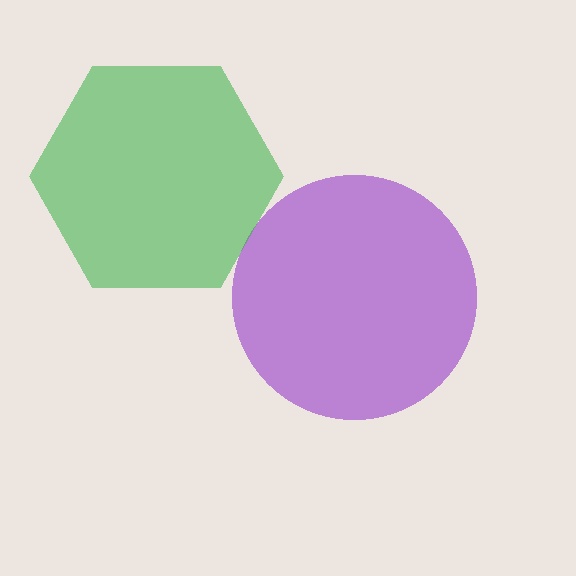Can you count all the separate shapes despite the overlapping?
Yes, there are 2 separate shapes.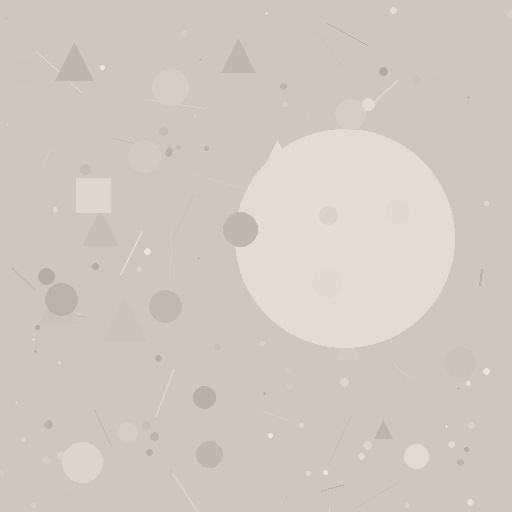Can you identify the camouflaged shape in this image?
The camouflaged shape is a circle.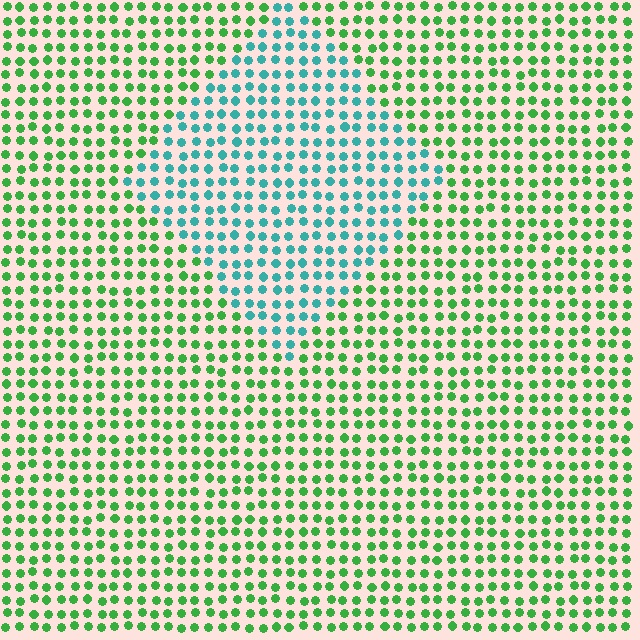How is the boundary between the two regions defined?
The boundary is defined purely by a slight shift in hue (about 52 degrees). Spacing, size, and orientation are identical on both sides.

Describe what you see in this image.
The image is filled with small green elements in a uniform arrangement. A diamond-shaped region is visible where the elements are tinted to a slightly different hue, forming a subtle color boundary.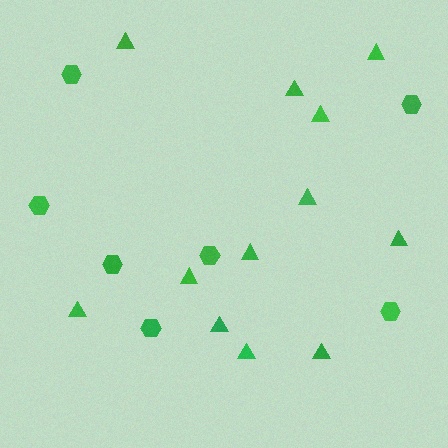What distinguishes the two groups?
There are 2 groups: one group of hexagons (7) and one group of triangles (12).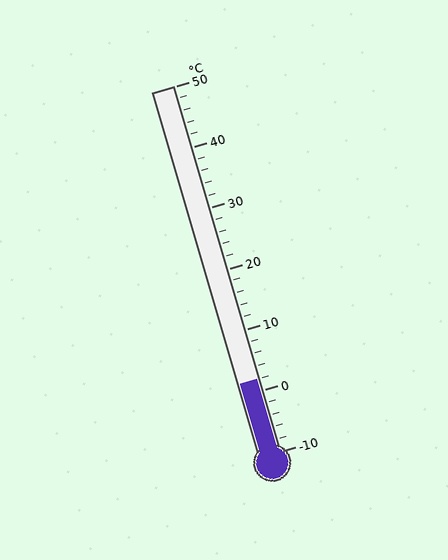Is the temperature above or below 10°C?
The temperature is below 10°C.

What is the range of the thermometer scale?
The thermometer scale ranges from -10°C to 50°C.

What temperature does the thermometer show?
The thermometer shows approximately 2°C.